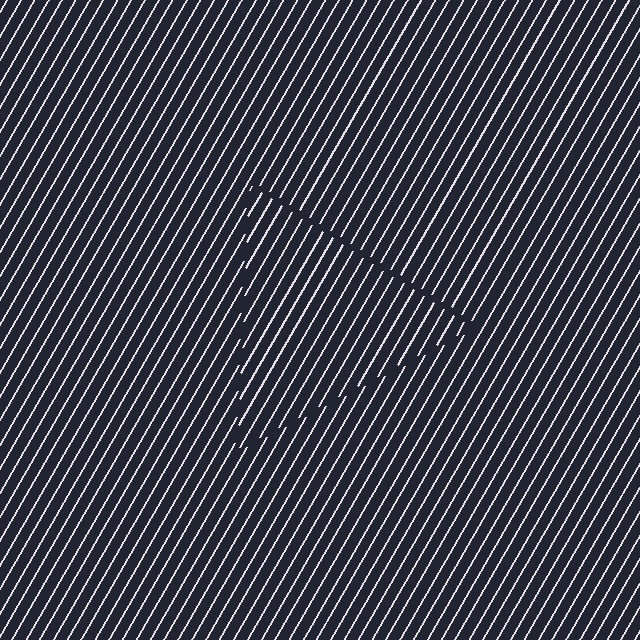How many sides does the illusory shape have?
3 sides — the line-ends trace a triangle.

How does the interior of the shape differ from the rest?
The interior of the shape contains the same grating, shifted by half a period — the contour is defined by the phase discontinuity where line-ends from the inner and outer gratings abut.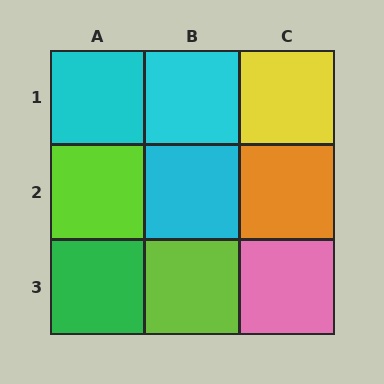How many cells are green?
1 cell is green.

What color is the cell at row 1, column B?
Cyan.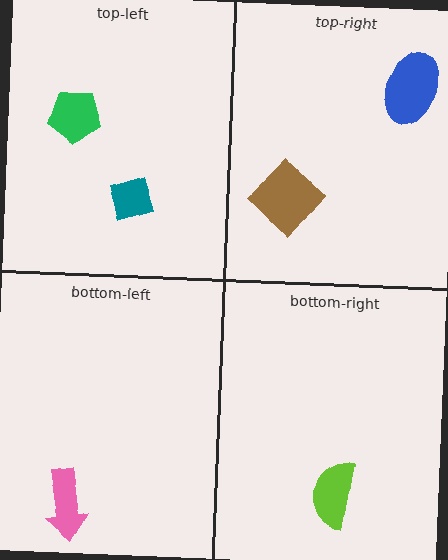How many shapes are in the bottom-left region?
1.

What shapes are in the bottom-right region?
The lime semicircle.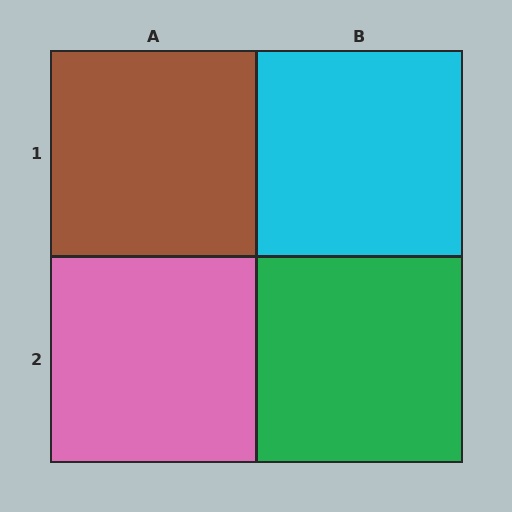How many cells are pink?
1 cell is pink.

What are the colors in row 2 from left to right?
Pink, green.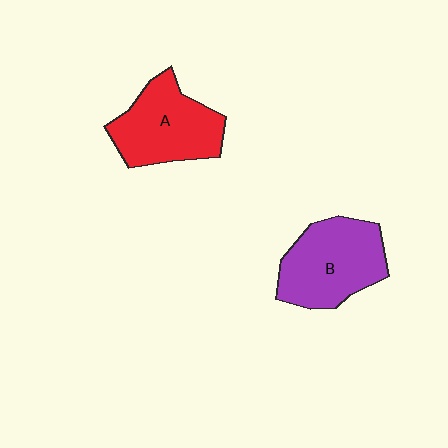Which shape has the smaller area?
Shape A (red).